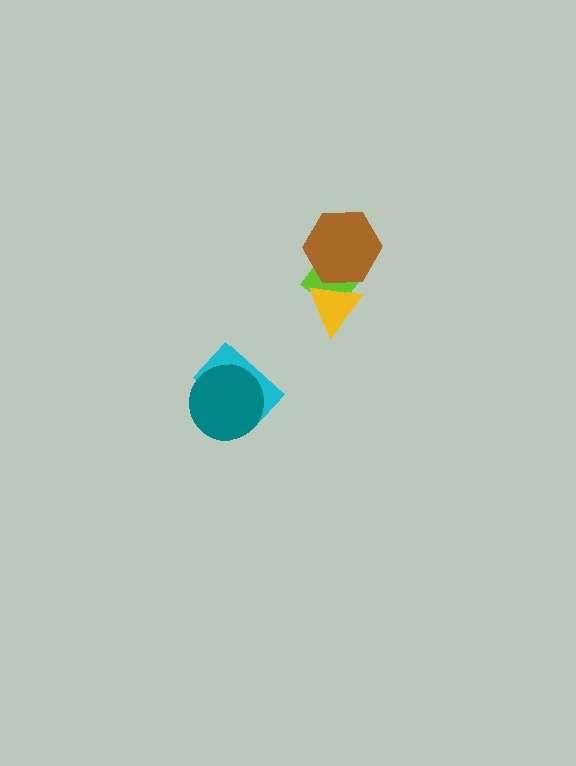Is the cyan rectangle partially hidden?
Yes, it is partially covered by another shape.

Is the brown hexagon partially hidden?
Yes, it is partially covered by another shape.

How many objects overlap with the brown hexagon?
2 objects overlap with the brown hexagon.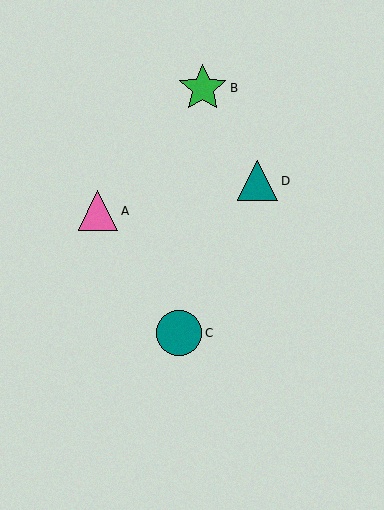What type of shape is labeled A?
Shape A is a pink triangle.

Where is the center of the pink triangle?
The center of the pink triangle is at (98, 211).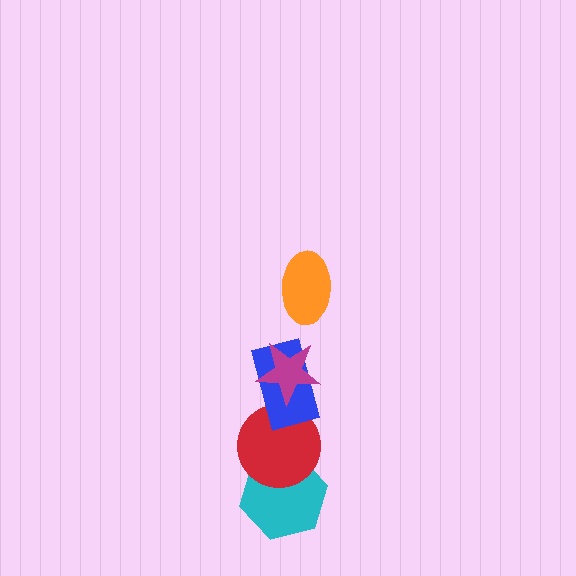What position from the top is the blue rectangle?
The blue rectangle is 3rd from the top.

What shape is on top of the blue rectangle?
The magenta star is on top of the blue rectangle.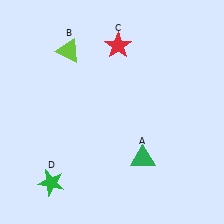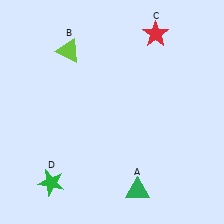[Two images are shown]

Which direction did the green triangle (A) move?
The green triangle (A) moved down.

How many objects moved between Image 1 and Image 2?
2 objects moved between the two images.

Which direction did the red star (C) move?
The red star (C) moved right.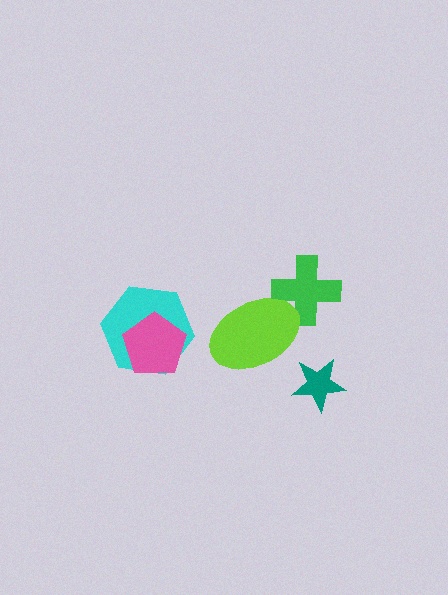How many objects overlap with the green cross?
1 object overlaps with the green cross.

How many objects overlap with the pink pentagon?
1 object overlaps with the pink pentagon.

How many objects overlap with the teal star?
0 objects overlap with the teal star.